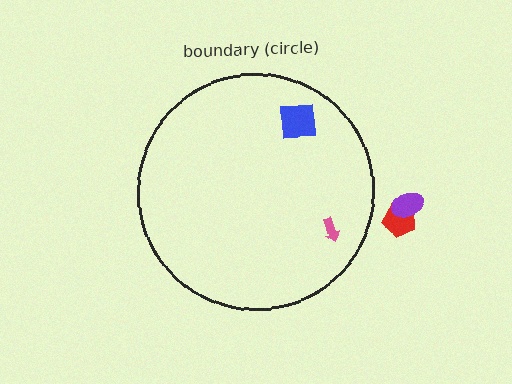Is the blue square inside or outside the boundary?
Inside.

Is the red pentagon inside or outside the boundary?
Outside.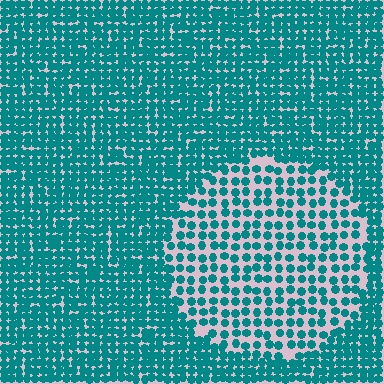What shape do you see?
I see a circle.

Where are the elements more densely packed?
The elements are more densely packed outside the circle boundary.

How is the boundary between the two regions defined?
The boundary is defined by a change in element density (approximately 2.0x ratio). All elements are the same color, size, and shape.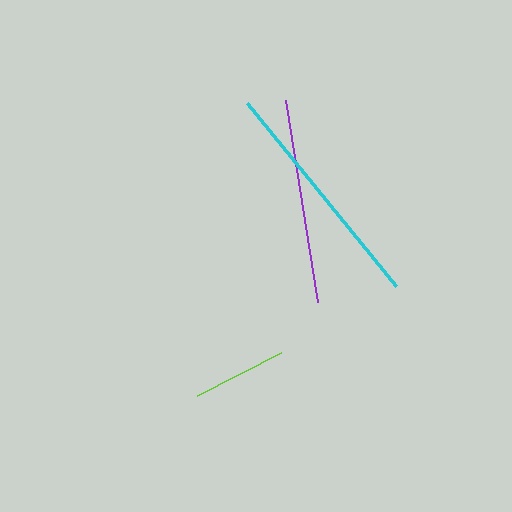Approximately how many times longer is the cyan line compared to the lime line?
The cyan line is approximately 2.5 times the length of the lime line.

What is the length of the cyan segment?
The cyan segment is approximately 236 pixels long.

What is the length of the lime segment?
The lime segment is approximately 94 pixels long.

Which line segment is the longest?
The cyan line is the longest at approximately 236 pixels.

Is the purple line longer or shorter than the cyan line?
The cyan line is longer than the purple line.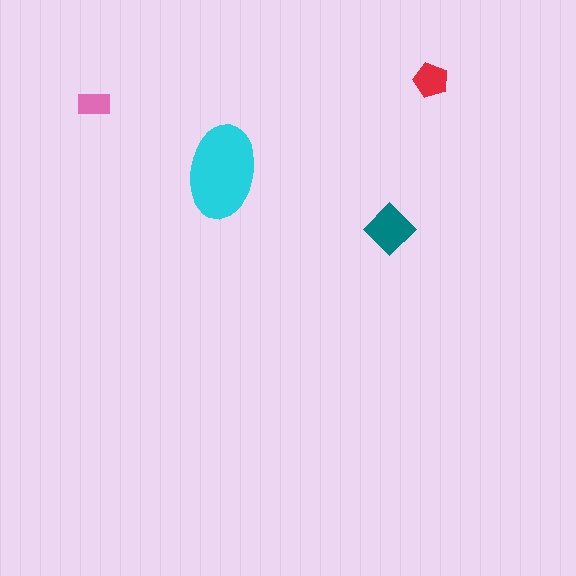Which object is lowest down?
The teal diamond is bottommost.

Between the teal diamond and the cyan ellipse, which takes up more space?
The cyan ellipse.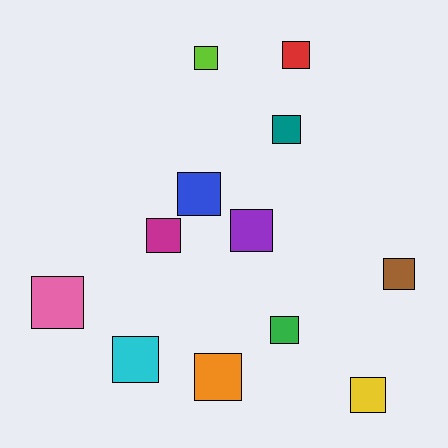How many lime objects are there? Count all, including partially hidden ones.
There is 1 lime object.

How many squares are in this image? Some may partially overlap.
There are 12 squares.